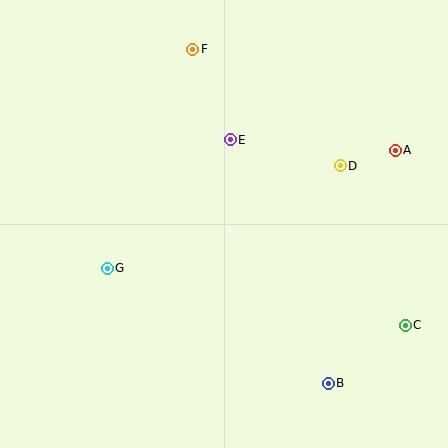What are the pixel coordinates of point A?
Point A is at (395, 150).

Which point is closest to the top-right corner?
Point A is closest to the top-right corner.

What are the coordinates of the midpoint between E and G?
The midpoint between E and G is at (169, 204).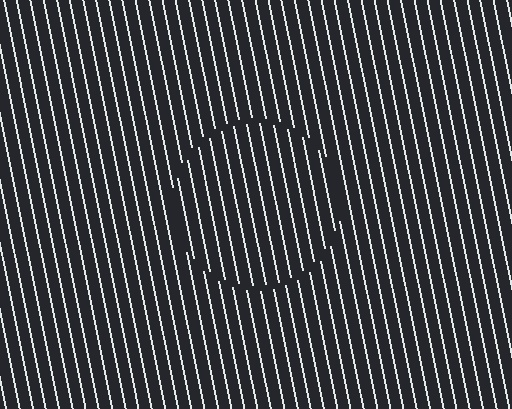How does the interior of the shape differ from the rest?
The interior of the shape contains the same grating, shifted by half a period — the contour is defined by the phase discontinuity where line-ends from the inner and outer gratings abut.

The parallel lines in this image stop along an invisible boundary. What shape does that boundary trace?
An illusory circle. The interior of the shape contains the same grating, shifted by half a period — the contour is defined by the phase discontinuity where line-ends from the inner and outer gratings abut.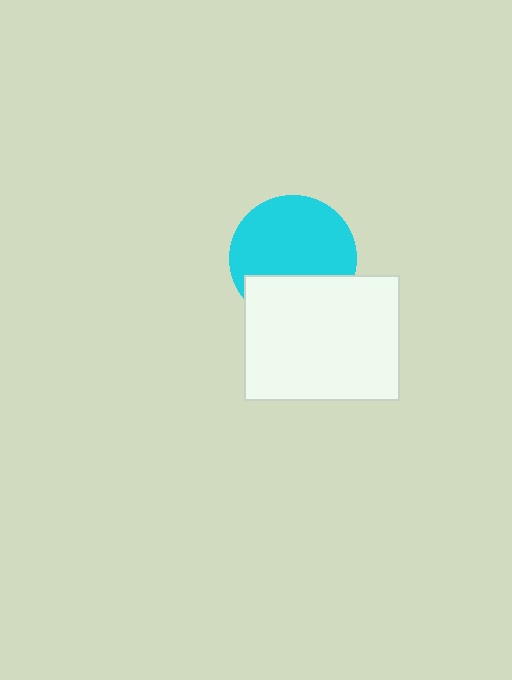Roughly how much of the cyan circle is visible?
Most of it is visible (roughly 68%).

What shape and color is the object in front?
The object in front is a white rectangle.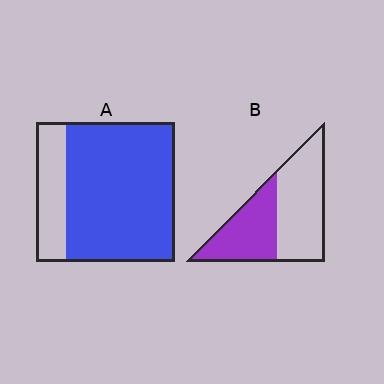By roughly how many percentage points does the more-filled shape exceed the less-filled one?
By roughly 35 percentage points (A over B).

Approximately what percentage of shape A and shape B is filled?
A is approximately 80% and B is approximately 45%.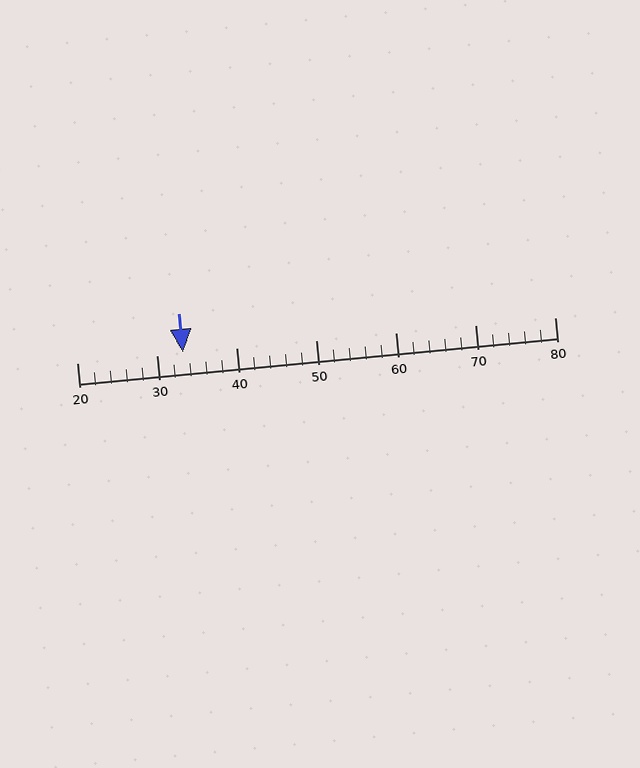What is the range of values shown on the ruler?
The ruler shows values from 20 to 80.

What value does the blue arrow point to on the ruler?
The blue arrow points to approximately 33.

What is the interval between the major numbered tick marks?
The major tick marks are spaced 10 units apart.